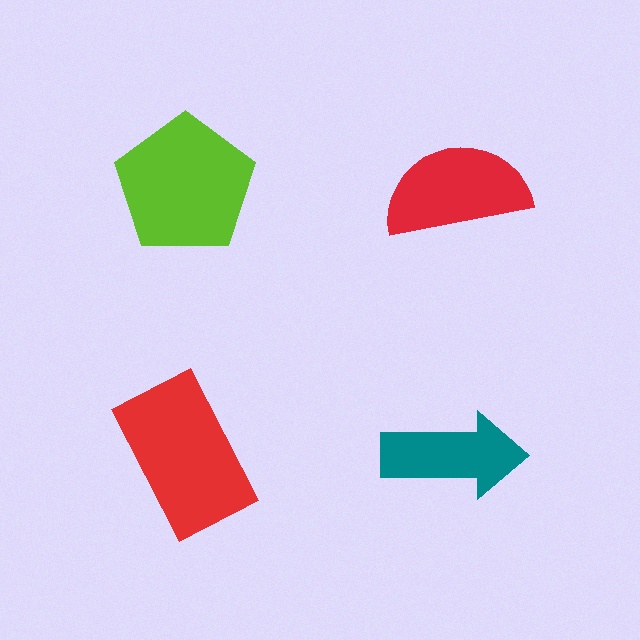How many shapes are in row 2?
2 shapes.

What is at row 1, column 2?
A red semicircle.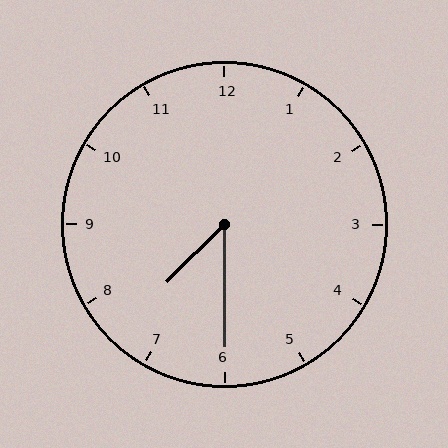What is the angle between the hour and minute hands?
Approximately 45 degrees.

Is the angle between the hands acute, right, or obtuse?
It is acute.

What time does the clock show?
7:30.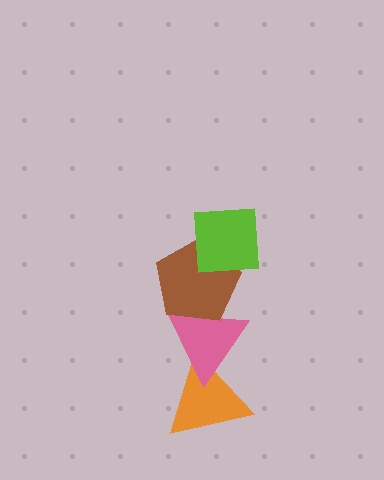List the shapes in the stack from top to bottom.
From top to bottom: the lime square, the brown pentagon, the pink triangle, the orange triangle.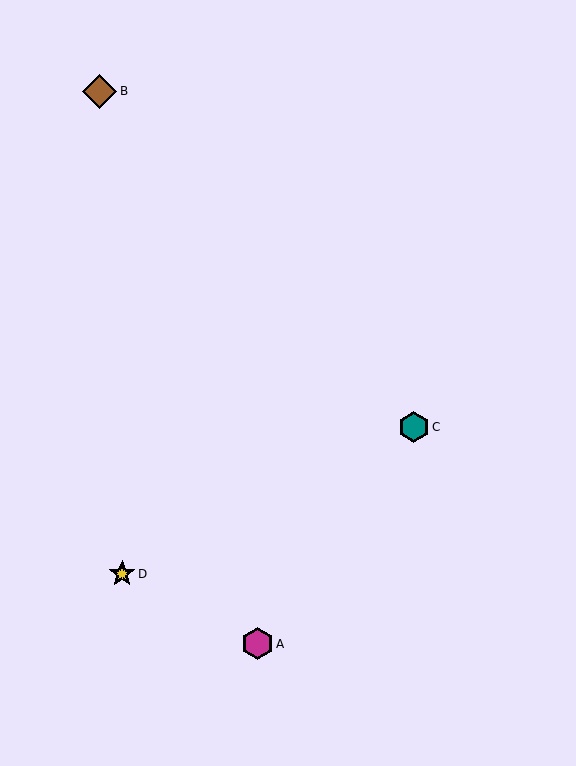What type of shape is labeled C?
Shape C is a teal hexagon.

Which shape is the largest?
The brown diamond (labeled B) is the largest.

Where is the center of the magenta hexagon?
The center of the magenta hexagon is at (257, 644).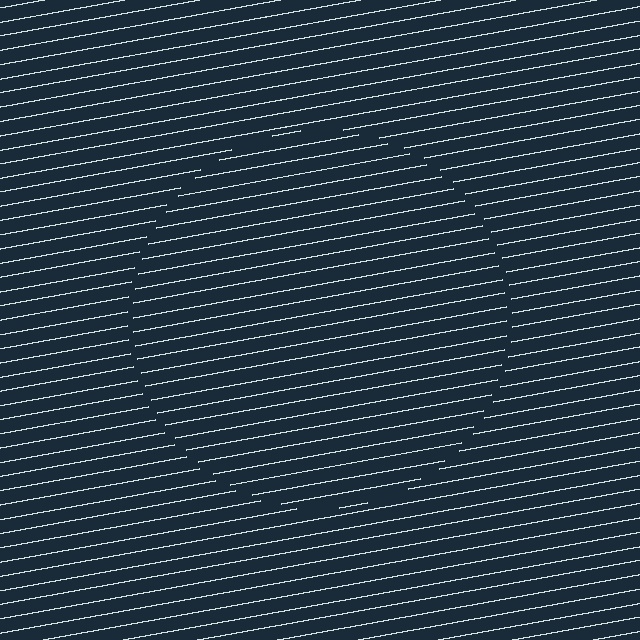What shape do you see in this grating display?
An illusory circle. The interior of the shape contains the same grating, shifted by half a period — the contour is defined by the phase discontinuity where line-ends from the inner and outer gratings abut.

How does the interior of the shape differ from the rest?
The interior of the shape contains the same grating, shifted by half a period — the contour is defined by the phase discontinuity where line-ends from the inner and outer gratings abut.